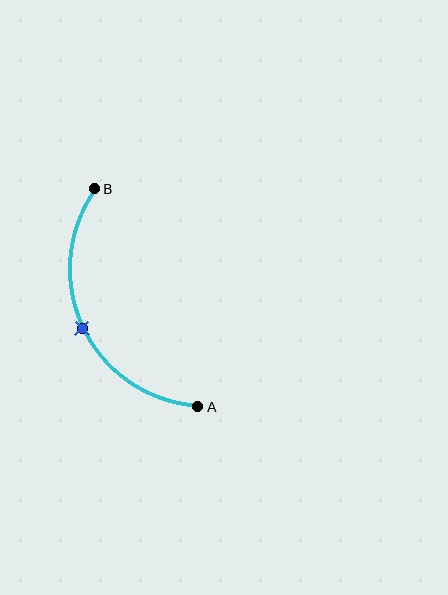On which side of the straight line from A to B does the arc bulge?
The arc bulges to the left of the straight line connecting A and B.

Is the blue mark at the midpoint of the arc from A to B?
Yes. The blue mark lies on the arc at equal arc-length from both A and B — it is the arc midpoint.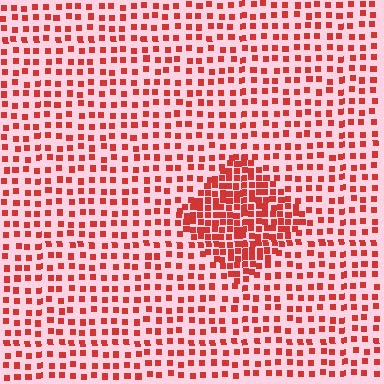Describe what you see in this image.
The image contains small red elements arranged at two different densities. A diamond-shaped region is visible where the elements are more densely packed than the surrounding area.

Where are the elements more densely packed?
The elements are more densely packed inside the diamond boundary.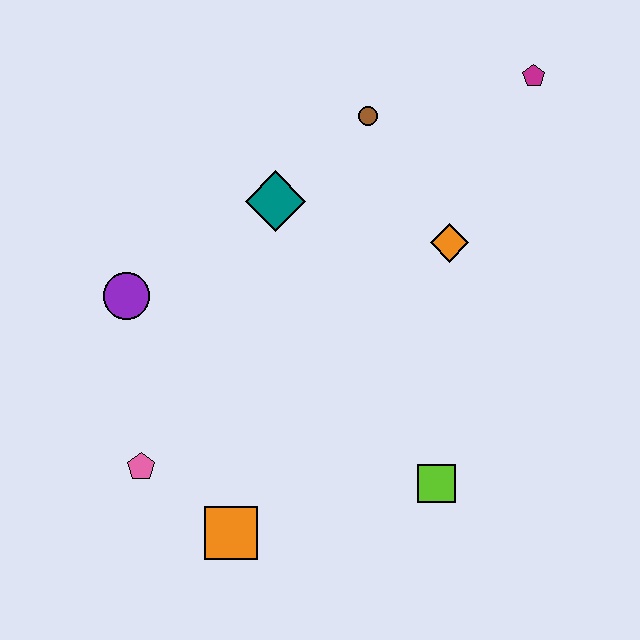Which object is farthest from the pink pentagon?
The magenta pentagon is farthest from the pink pentagon.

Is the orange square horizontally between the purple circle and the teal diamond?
Yes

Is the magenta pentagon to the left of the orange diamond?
No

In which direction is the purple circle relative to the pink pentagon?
The purple circle is above the pink pentagon.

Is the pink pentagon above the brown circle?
No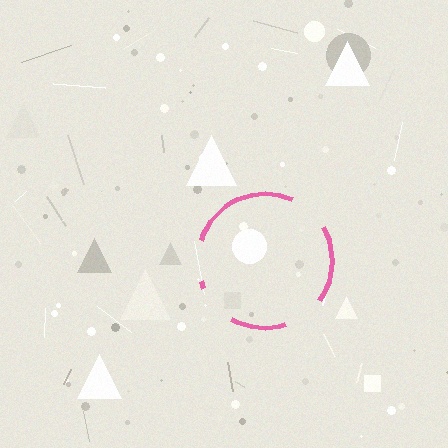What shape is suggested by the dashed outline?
The dashed outline suggests a circle.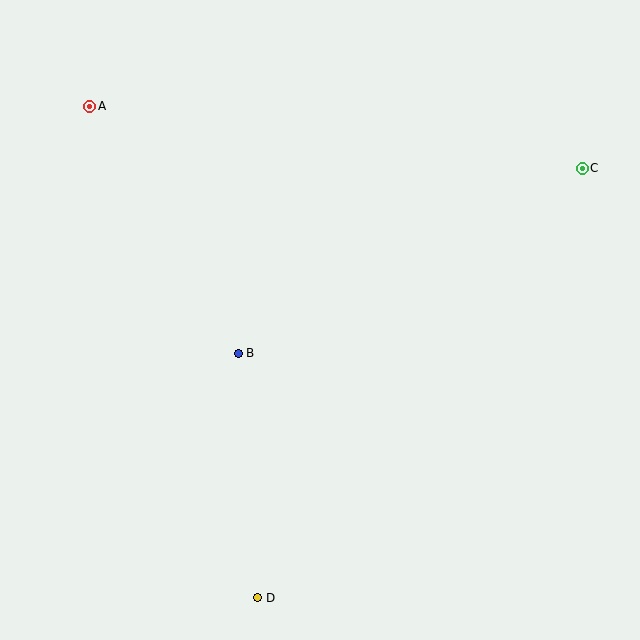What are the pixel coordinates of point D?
Point D is at (258, 598).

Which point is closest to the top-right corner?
Point C is closest to the top-right corner.